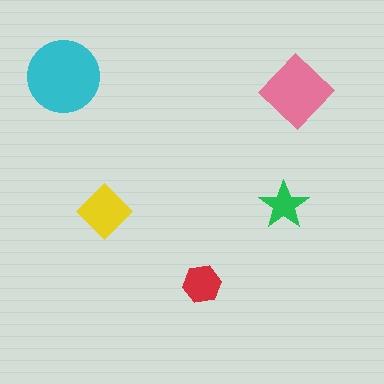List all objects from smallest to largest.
The green star, the red hexagon, the yellow diamond, the pink diamond, the cyan circle.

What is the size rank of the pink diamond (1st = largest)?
2nd.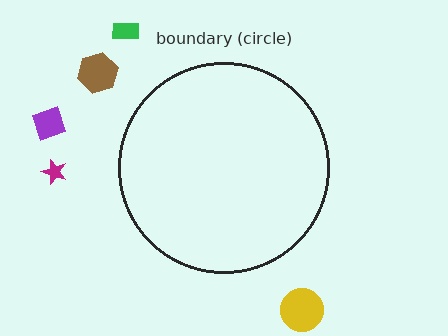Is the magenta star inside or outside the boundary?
Outside.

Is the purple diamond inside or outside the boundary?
Outside.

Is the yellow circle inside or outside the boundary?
Outside.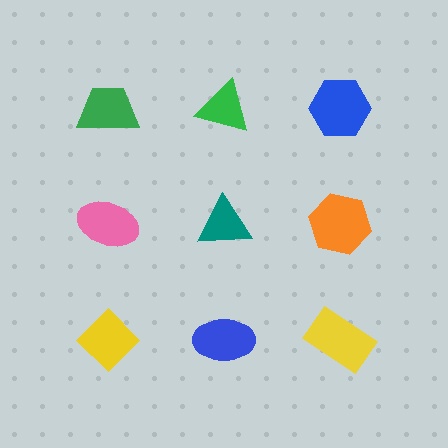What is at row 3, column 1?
A yellow diamond.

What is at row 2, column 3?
An orange hexagon.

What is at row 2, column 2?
A teal triangle.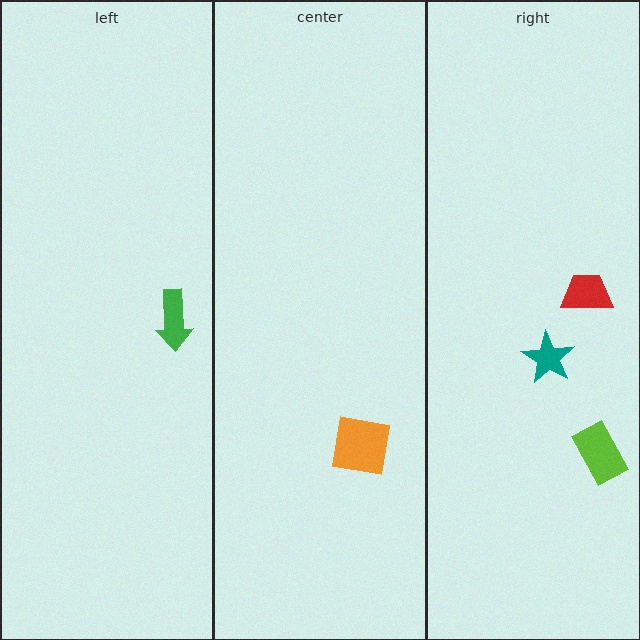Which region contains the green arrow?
The left region.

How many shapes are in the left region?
1.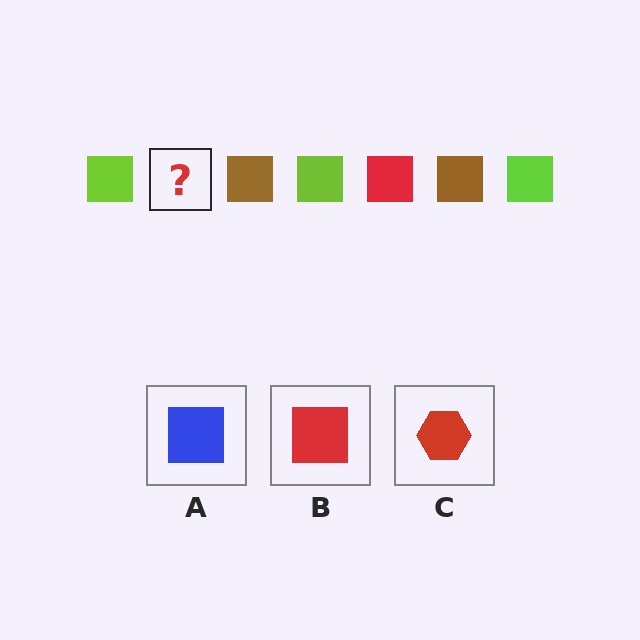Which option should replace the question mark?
Option B.